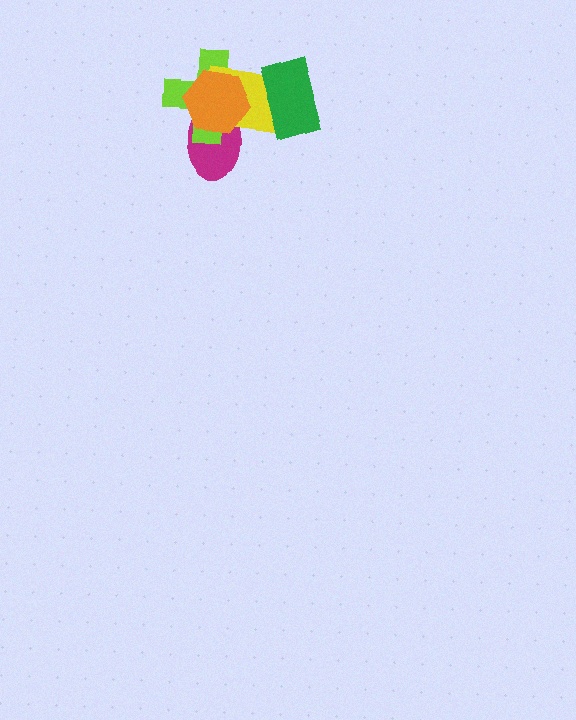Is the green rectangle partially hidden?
No, no other shape covers it.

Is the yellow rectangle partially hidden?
Yes, it is partially covered by another shape.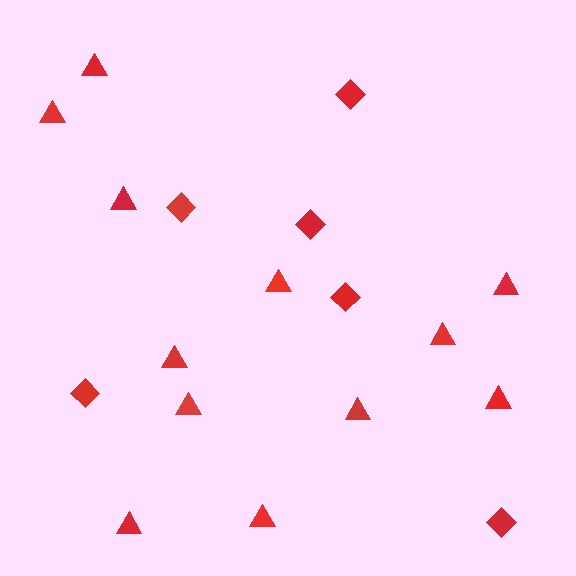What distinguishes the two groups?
There are 2 groups: one group of diamonds (6) and one group of triangles (12).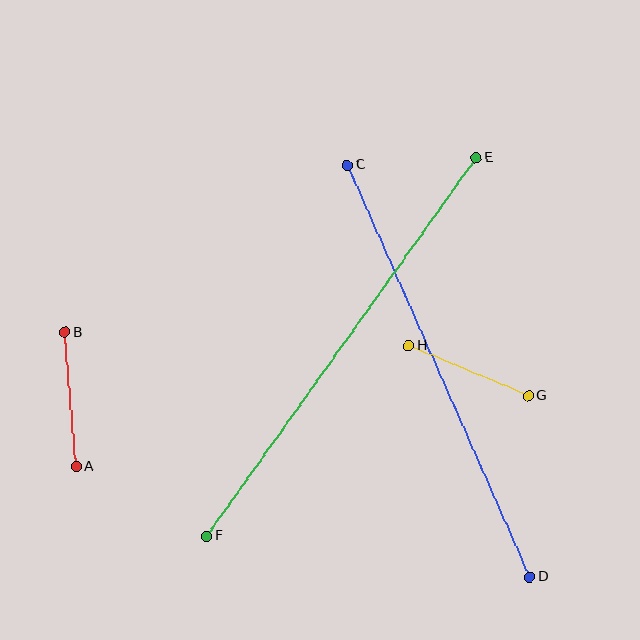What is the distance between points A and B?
The distance is approximately 135 pixels.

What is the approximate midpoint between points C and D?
The midpoint is at approximately (438, 371) pixels.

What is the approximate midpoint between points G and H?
The midpoint is at approximately (469, 370) pixels.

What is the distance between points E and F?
The distance is approximately 465 pixels.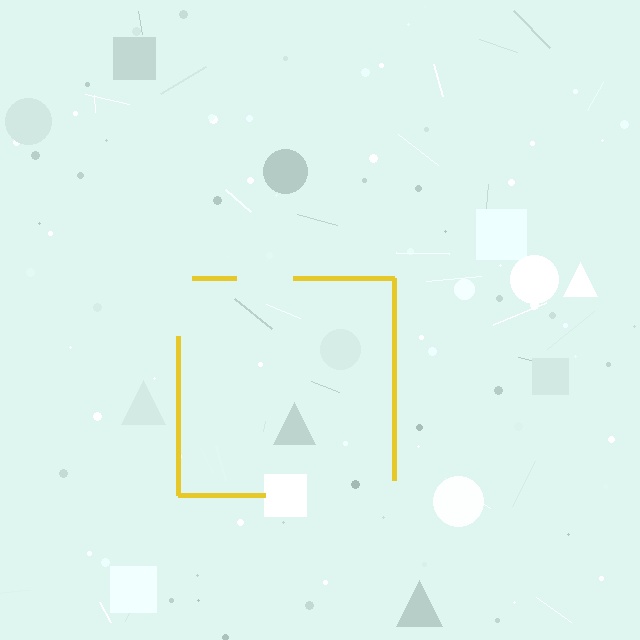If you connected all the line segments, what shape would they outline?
They would outline a square.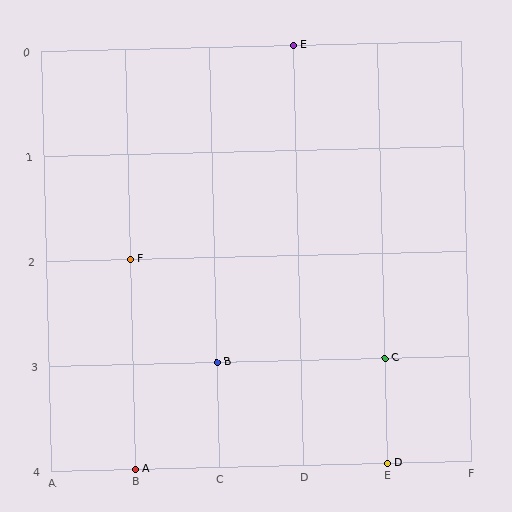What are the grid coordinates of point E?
Point E is at grid coordinates (D, 0).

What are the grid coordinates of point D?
Point D is at grid coordinates (E, 4).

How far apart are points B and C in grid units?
Points B and C are 2 columns apart.